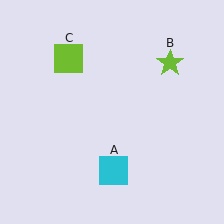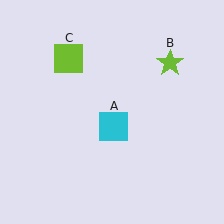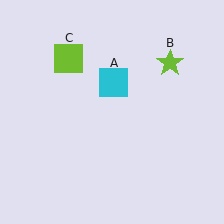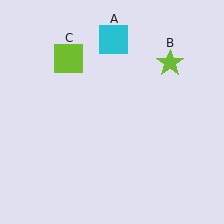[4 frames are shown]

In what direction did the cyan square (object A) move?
The cyan square (object A) moved up.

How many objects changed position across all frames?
1 object changed position: cyan square (object A).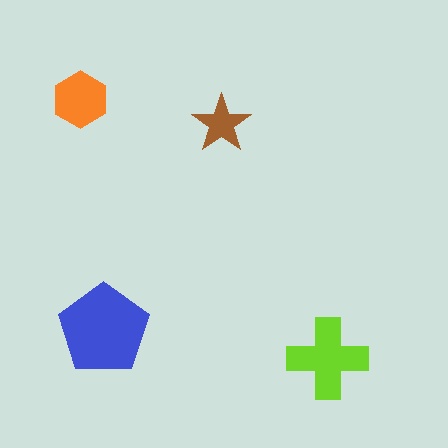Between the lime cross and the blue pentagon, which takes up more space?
The blue pentagon.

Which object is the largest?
The blue pentagon.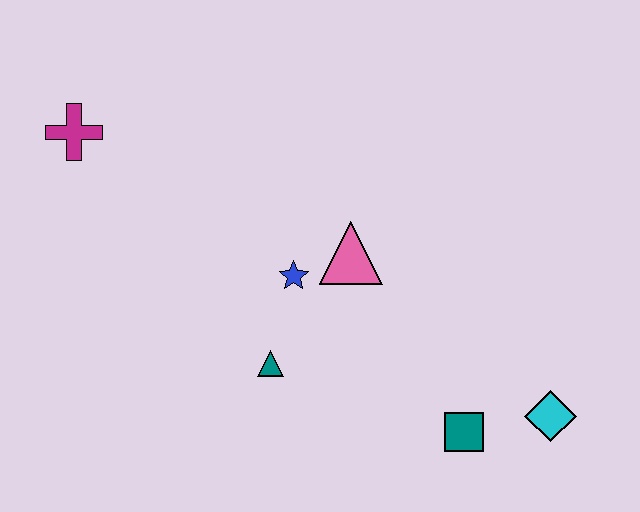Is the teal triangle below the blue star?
Yes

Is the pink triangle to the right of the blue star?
Yes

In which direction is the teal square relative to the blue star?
The teal square is to the right of the blue star.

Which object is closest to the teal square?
The cyan diamond is closest to the teal square.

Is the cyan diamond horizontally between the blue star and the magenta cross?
No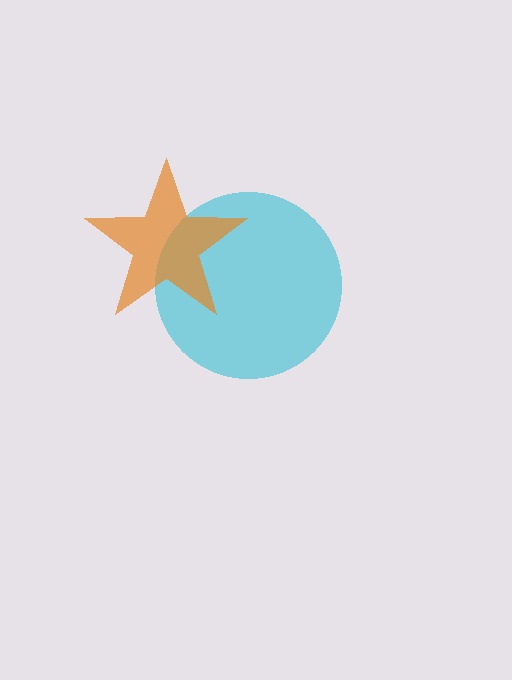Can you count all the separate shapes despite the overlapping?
Yes, there are 2 separate shapes.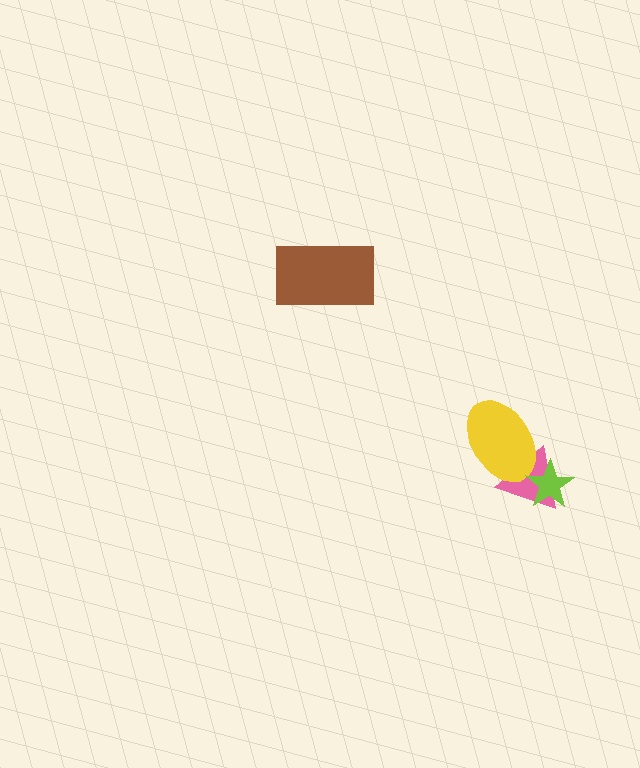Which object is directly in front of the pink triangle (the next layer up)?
The yellow ellipse is directly in front of the pink triangle.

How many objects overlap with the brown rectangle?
0 objects overlap with the brown rectangle.